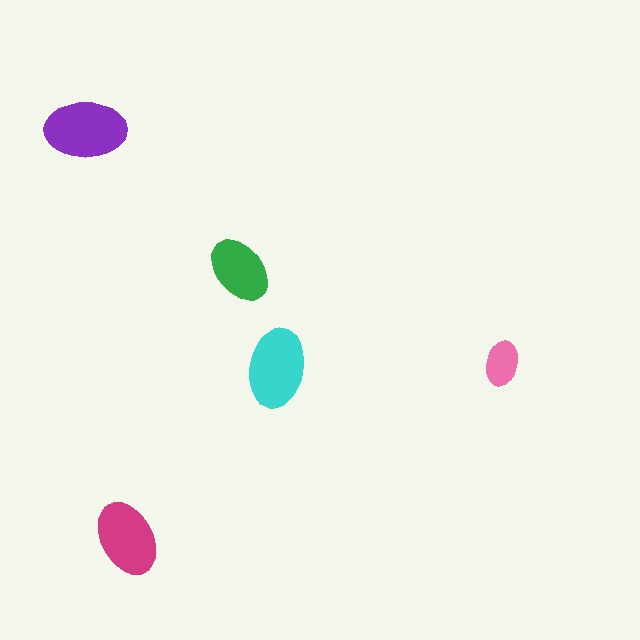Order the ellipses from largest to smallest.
the purple one, the cyan one, the magenta one, the green one, the pink one.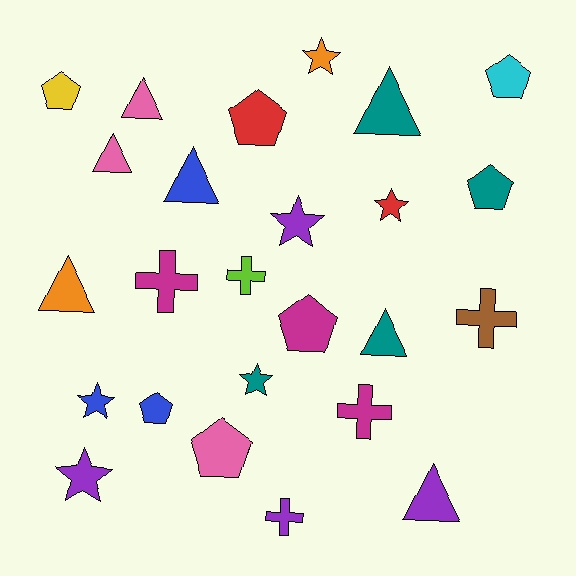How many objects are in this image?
There are 25 objects.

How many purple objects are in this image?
There are 4 purple objects.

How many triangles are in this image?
There are 7 triangles.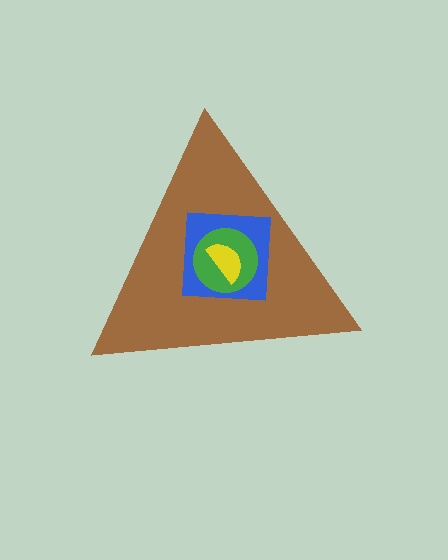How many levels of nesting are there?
4.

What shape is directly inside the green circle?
The yellow semicircle.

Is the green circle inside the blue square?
Yes.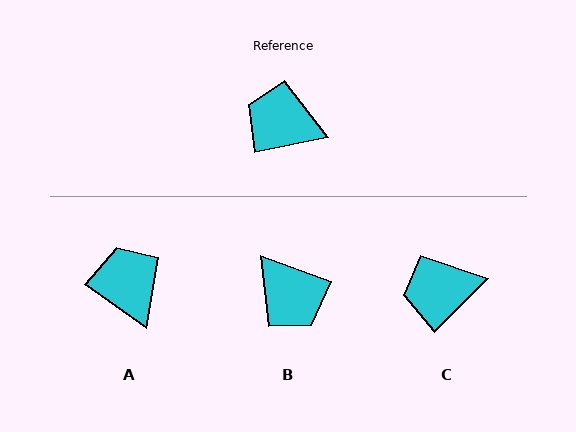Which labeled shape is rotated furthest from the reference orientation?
B, about 148 degrees away.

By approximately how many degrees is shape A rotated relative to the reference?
Approximately 47 degrees clockwise.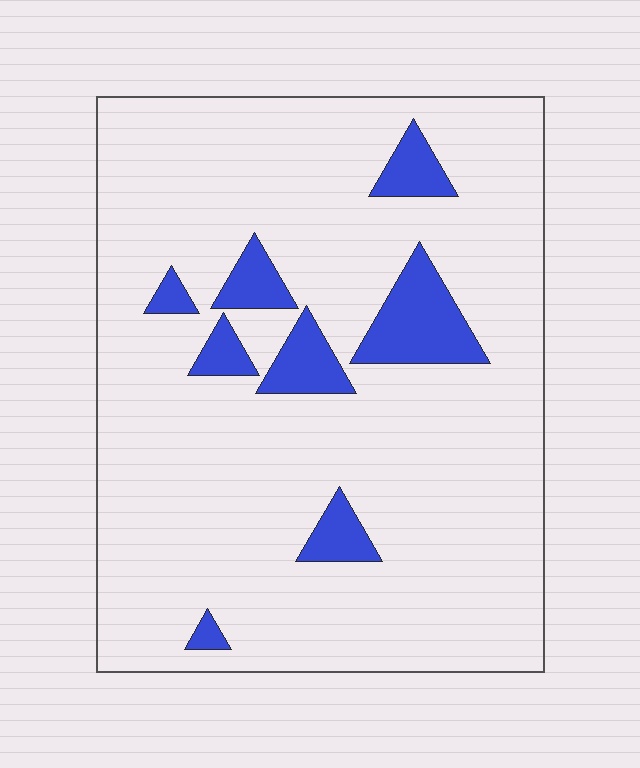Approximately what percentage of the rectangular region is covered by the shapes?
Approximately 10%.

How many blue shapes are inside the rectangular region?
8.